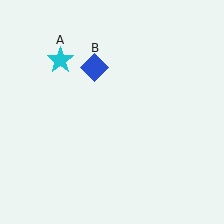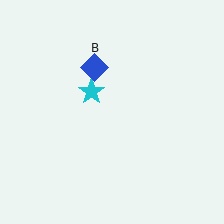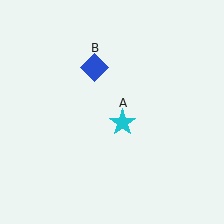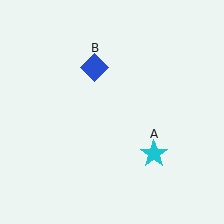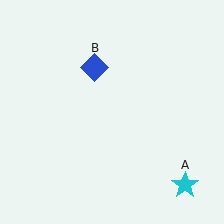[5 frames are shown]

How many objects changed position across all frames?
1 object changed position: cyan star (object A).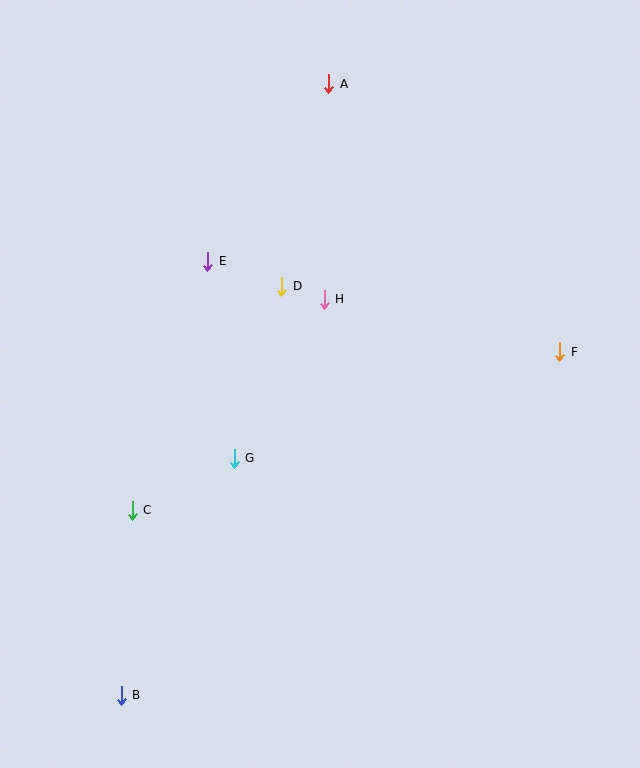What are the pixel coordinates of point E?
Point E is at (208, 262).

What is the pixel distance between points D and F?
The distance between D and F is 286 pixels.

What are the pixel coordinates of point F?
Point F is at (560, 352).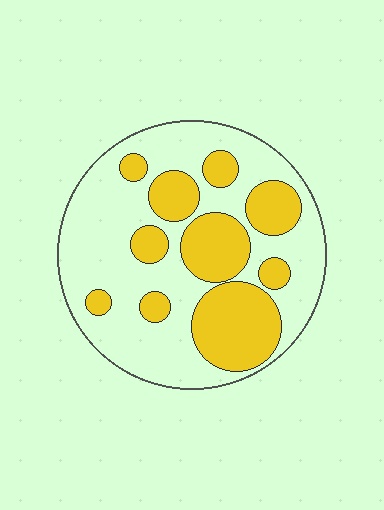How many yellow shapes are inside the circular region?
10.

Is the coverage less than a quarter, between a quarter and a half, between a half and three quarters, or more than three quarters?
Between a quarter and a half.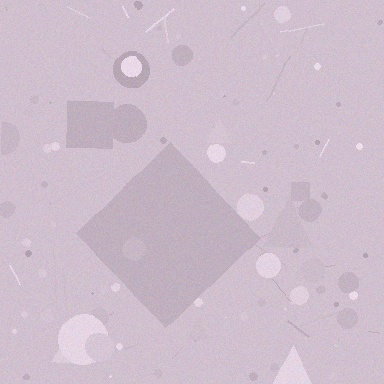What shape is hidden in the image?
A diamond is hidden in the image.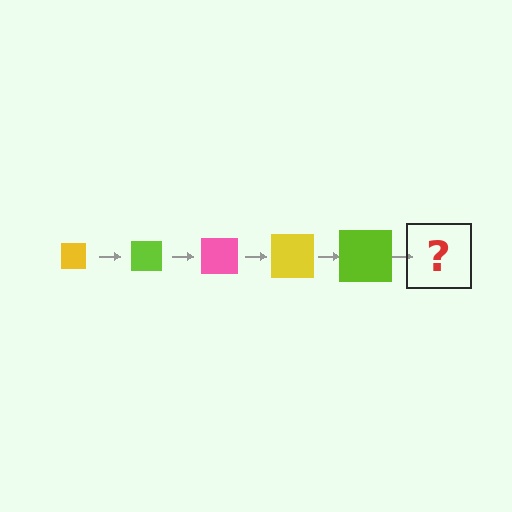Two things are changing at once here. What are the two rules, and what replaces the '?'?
The two rules are that the square grows larger each step and the color cycles through yellow, lime, and pink. The '?' should be a pink square, larger than the previous one.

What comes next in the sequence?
The next element should be a pink square, larger than the previous one.